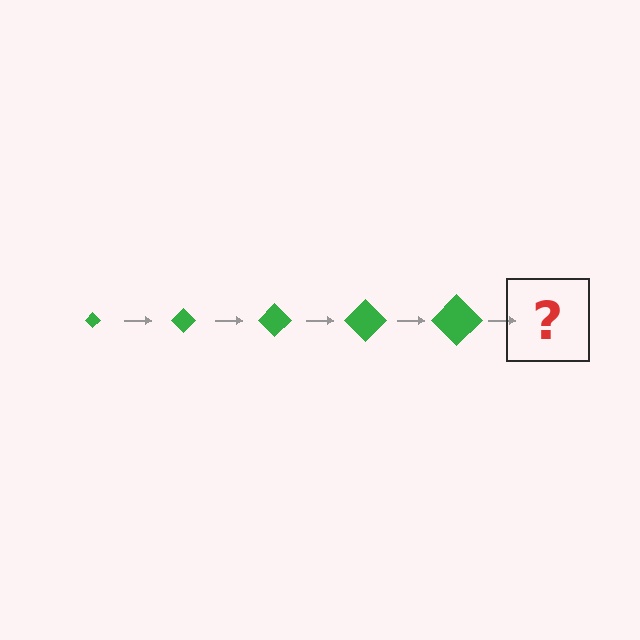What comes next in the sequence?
The next element should be a green diamond, larger than the previous one.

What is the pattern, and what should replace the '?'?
The pattern is that the diamond gets progressively larger each step. The '?' should be a green diamond, larger than the previous one.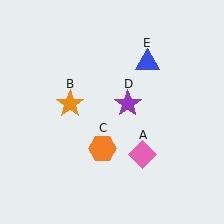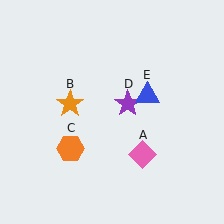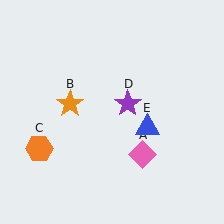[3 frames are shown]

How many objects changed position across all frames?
2 objects changed position: orange hexagon (object C), blue triangle (object E).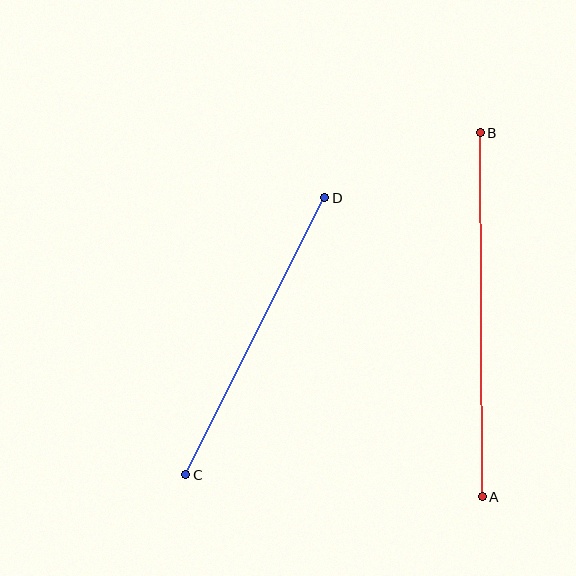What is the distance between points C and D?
The distance is approximately 310 pixels.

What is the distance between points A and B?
The distance is approximately 364 pixels.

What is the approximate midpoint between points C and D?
The midpoint is at approximately (255, 336) pixels.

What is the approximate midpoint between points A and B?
The midpoint is at approximately (481, 315) pixels.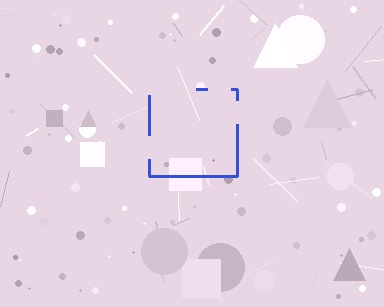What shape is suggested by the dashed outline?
The dashed outline suggests a square.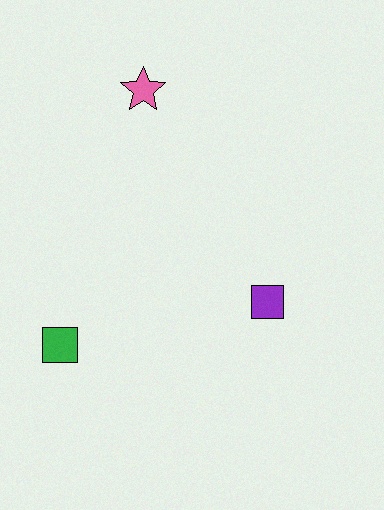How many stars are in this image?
There is 1 star.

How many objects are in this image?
There are 3 objects.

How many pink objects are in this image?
There is 1 pink object.